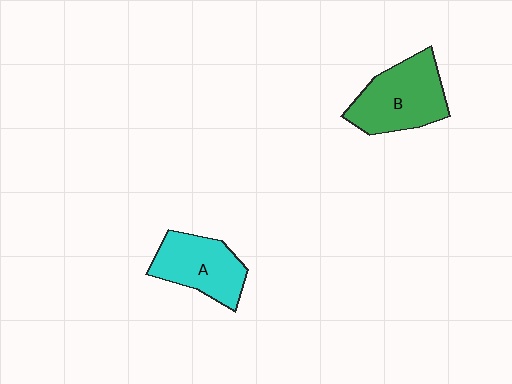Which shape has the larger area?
Shape B (green).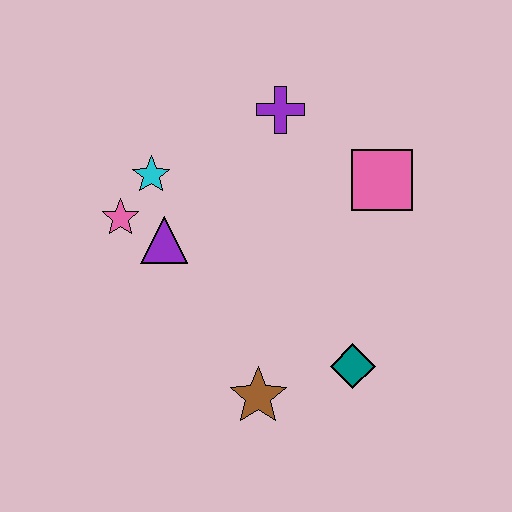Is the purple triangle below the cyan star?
Yes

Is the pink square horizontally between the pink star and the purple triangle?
No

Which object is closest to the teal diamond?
The brown star is closest to the teal diamond.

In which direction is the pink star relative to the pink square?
The pink star is to the left of the pink square.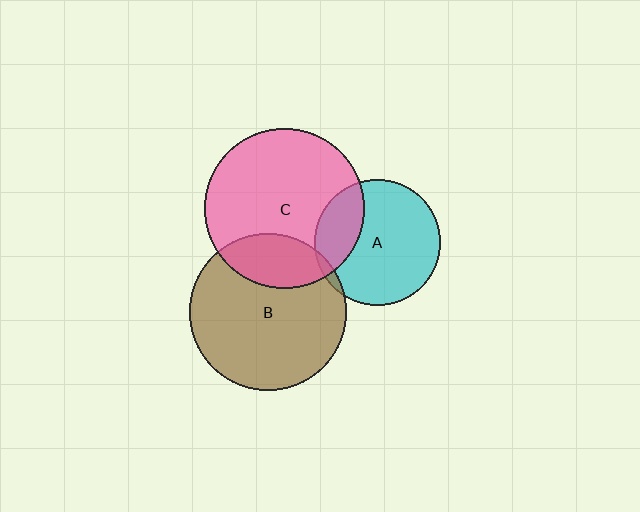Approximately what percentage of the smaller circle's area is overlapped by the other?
Approximately 25%.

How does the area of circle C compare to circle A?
Approximately 1.6 times.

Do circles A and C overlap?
Yes.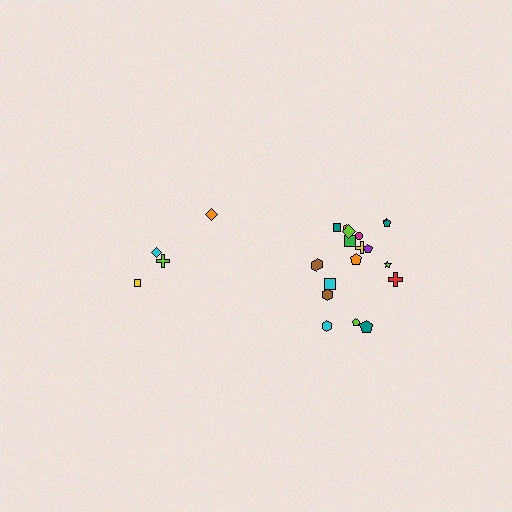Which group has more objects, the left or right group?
The right group.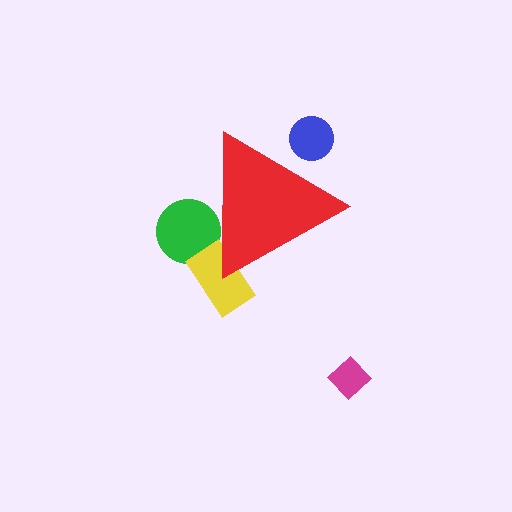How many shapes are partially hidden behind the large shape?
3 shapes are partially hidden.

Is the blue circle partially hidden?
Yes, the blue circle is partially hidden behind the red triangle.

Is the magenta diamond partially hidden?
No, the magenta diamond is fully visible.